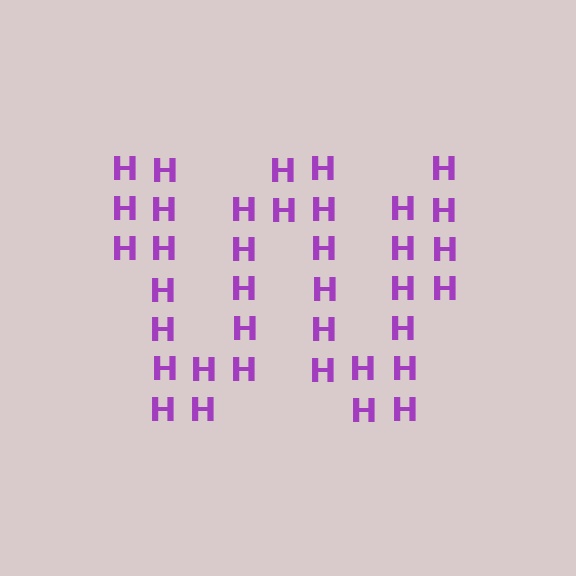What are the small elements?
The small elements are letter H's.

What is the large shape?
The large shape is the letter W.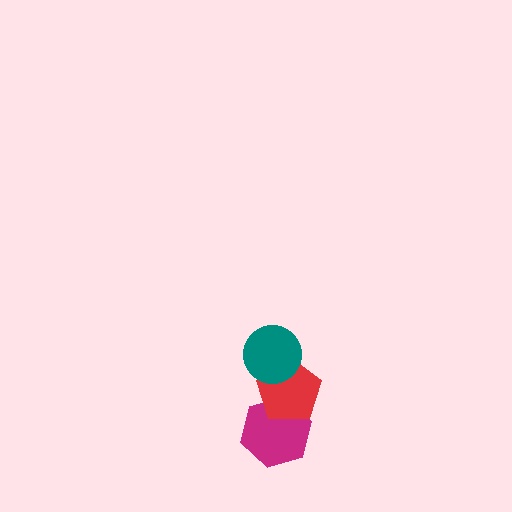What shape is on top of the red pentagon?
The teal circle is on top of the red pentagon.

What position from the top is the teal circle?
The teal circle is 1st from the top.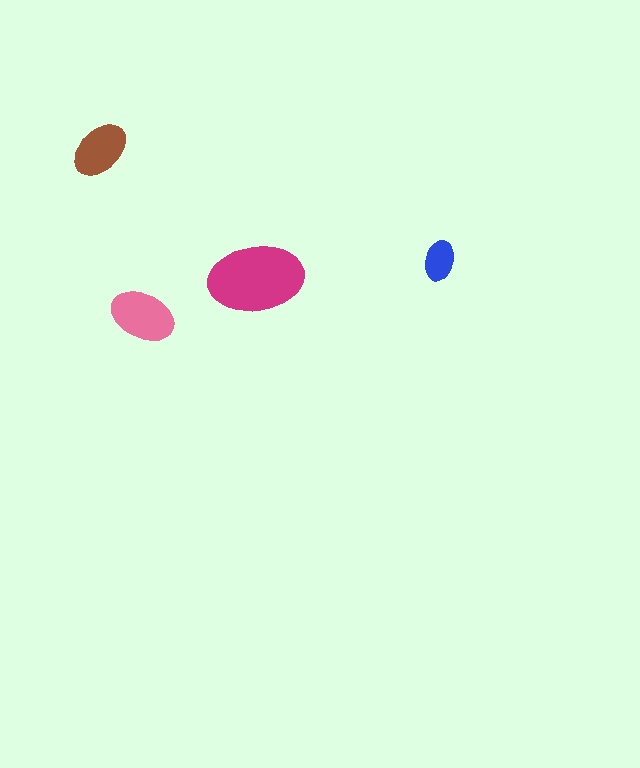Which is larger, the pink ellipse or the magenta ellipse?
The magenta one.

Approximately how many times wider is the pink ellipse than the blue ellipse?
About 1.5 times wider.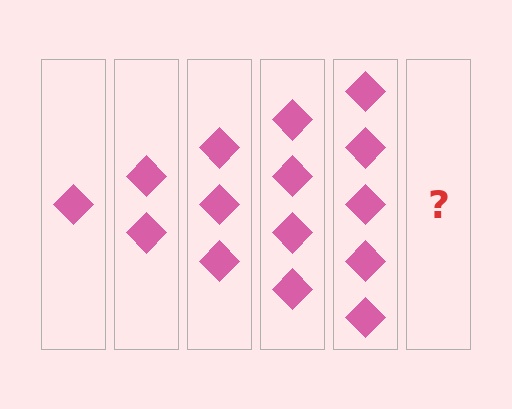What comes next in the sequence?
The next element should be 6 diamonds.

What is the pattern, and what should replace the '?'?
The pattern is that each step adds one more diamond. The '?' should be 6 diamonds.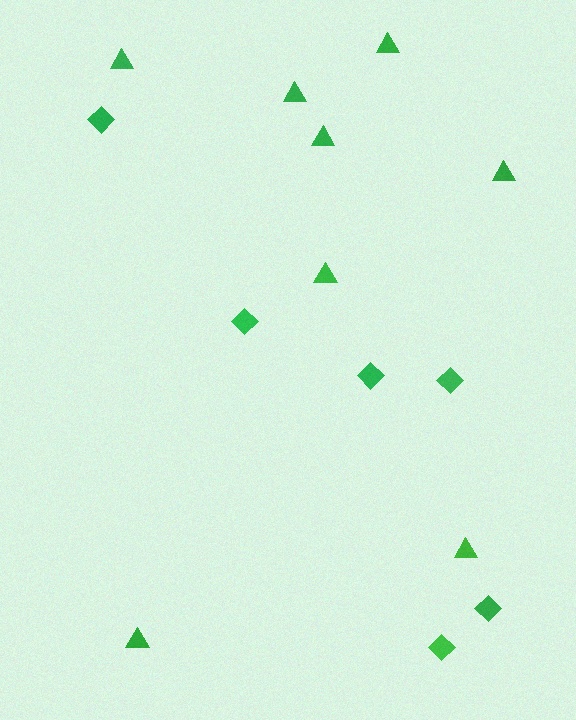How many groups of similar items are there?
There are 2 groups: one group of triangles (8) and one group of diamonds (6).